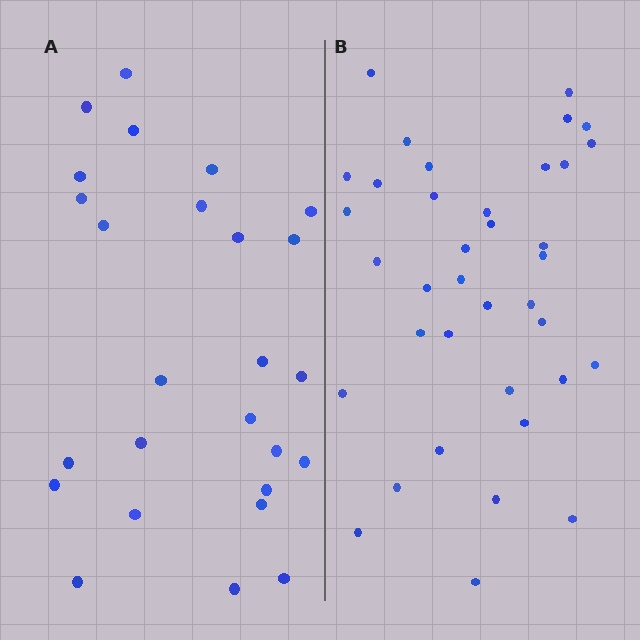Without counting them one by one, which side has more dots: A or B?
Region B (the right region) has more dots.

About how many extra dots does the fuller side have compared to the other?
Region B has roughly 12 or so more dots than region A.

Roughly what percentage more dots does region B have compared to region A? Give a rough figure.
About 40% more.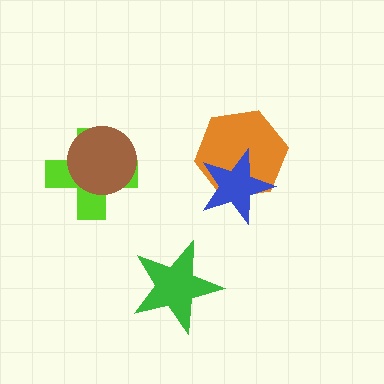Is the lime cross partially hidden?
Yes, it is partially covered by another shape.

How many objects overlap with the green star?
0 objects overlap with the green star.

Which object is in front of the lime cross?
The brown circle is in front of the lime cross.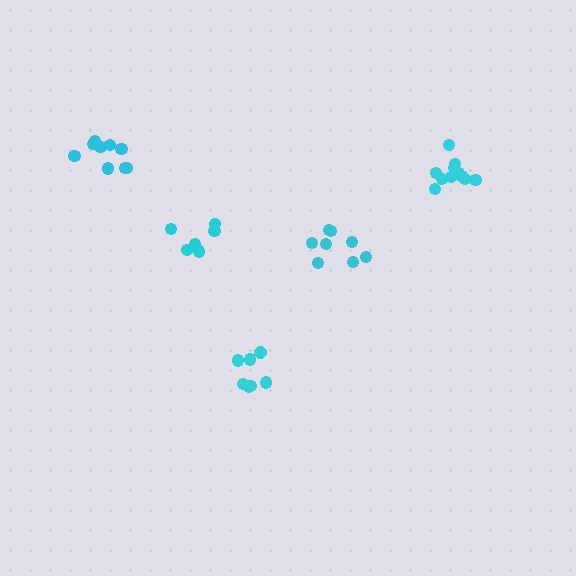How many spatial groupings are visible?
There are 5 spatial groupings.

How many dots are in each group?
Group 1: 7 dots, Group 2: 8 dots, Group 3: 9 dots, Group 4: 8 dots, Group 5: 11 dots (43 total).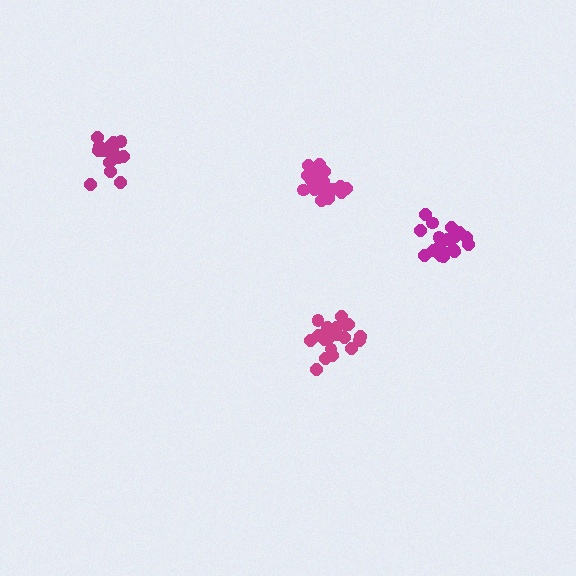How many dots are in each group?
Group 1: 18 dots, Group 2: 19 dots, Group 3: 19 dots, Group 4: 21 dots (77 total).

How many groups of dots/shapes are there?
There are 4 groups.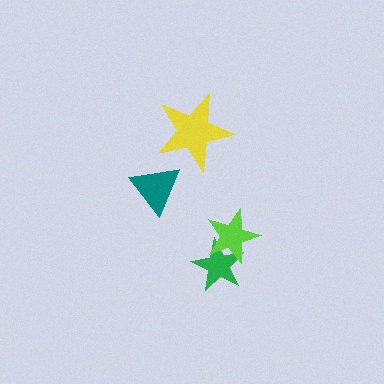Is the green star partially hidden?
Yes, it is partially covered by another shape.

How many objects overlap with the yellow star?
0 objects overlap with the yellow star.